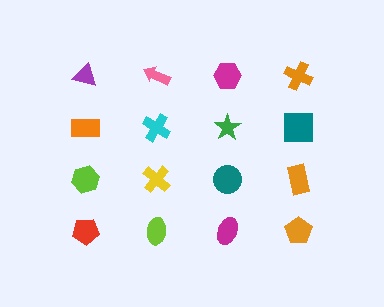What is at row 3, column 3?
A teal circle.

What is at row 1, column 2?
A pink arrow.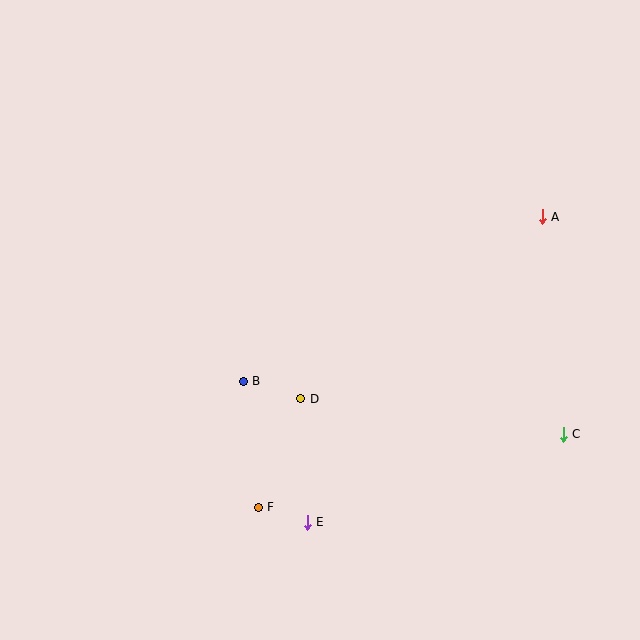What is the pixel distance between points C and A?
The distance between C and A is 218 pixels.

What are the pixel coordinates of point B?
Point B is at (243, 381).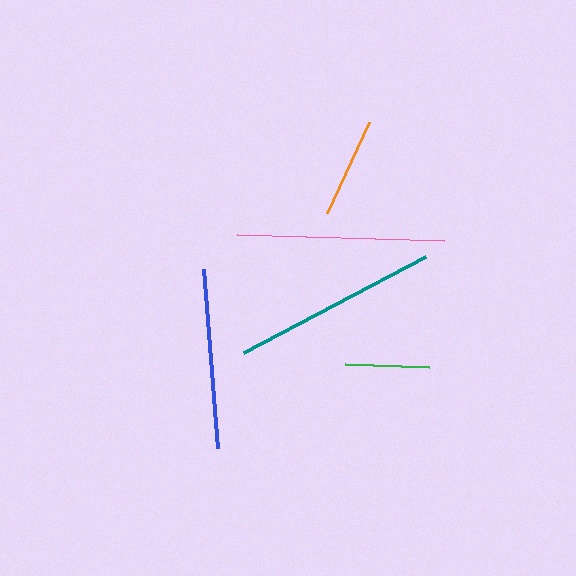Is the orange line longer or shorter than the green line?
The orange line is longer than the green line.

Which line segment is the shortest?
The green line is the shortest at approximately 83 pixels.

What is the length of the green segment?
The green segment is approximately 83 pixels long.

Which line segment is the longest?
The pink line is the longest at approximately 208 pixels.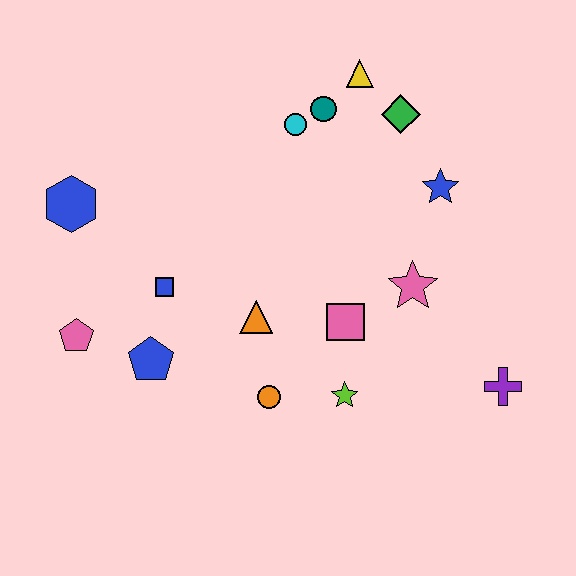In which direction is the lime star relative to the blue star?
The lime star is below the blue star.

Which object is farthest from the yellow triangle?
The pink pentagon is farthest from the yellow triangle.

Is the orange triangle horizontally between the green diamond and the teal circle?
No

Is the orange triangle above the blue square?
No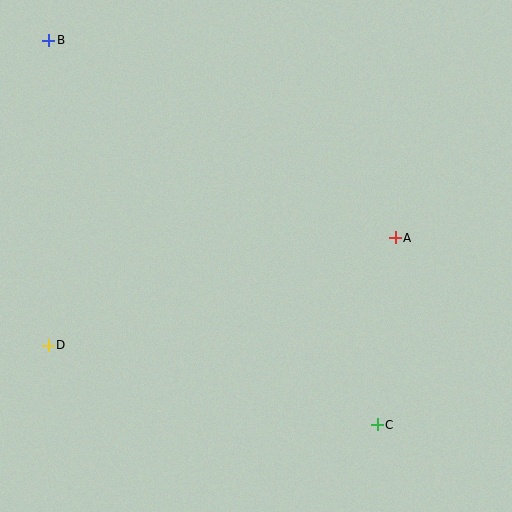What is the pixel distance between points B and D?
The distance between B and D is 305 pixels.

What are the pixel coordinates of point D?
Point D is at (48, 345).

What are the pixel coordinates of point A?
Point A is at (395, 238).